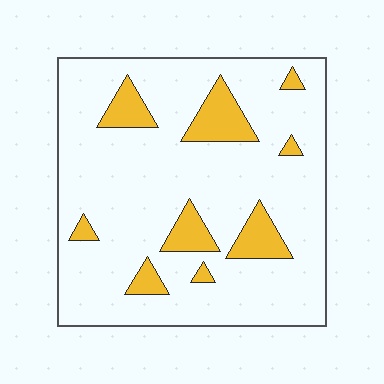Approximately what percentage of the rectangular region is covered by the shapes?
Approximately 15%.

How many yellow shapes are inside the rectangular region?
9.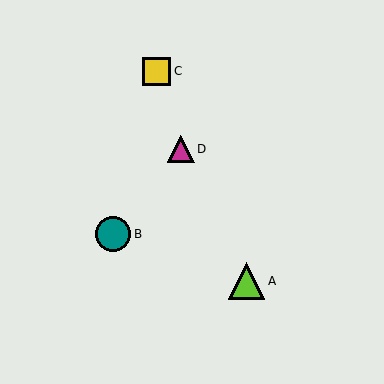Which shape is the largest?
The lime triangle (labeled A) is the largest.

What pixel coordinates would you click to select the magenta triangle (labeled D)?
Click at (181, 149) to select the magenta triangle D.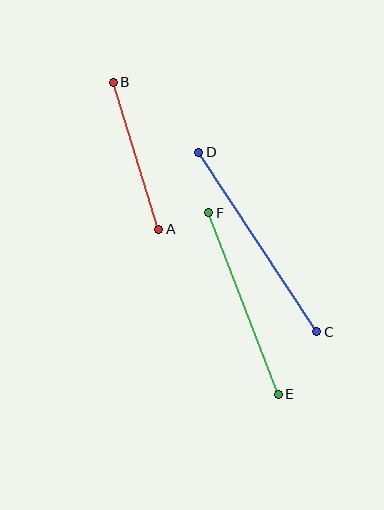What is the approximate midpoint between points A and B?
The midpoint is at approximately (136, 156) pixels.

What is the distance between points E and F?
The distance is approximately 194 pixels.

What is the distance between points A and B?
The distance is approximately 154 pixels.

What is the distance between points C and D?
The distance is approximately 215 pixels.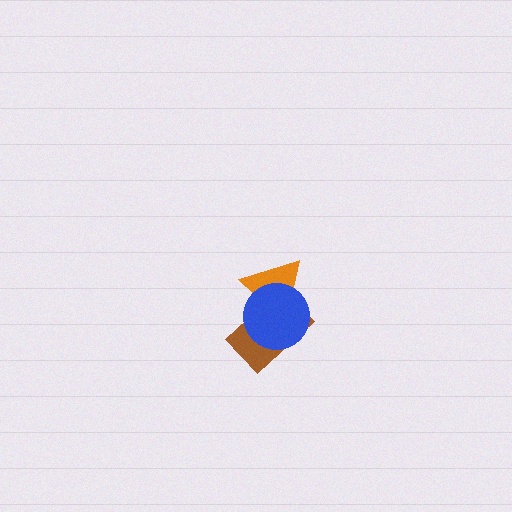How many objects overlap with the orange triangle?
2 objects overlap with the orange triangle.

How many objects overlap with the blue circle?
2 objects overlap with the blue circle.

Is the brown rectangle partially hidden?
Yes, it is partially covered by another shape.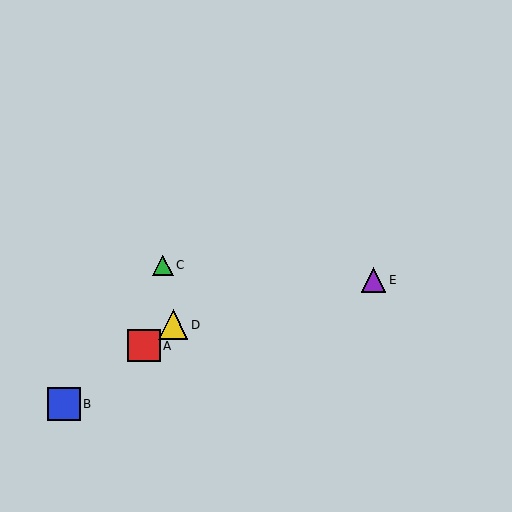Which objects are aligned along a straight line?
Objects A, B, D are aligned along a straight line.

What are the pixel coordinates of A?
Object A is at (144, 346).